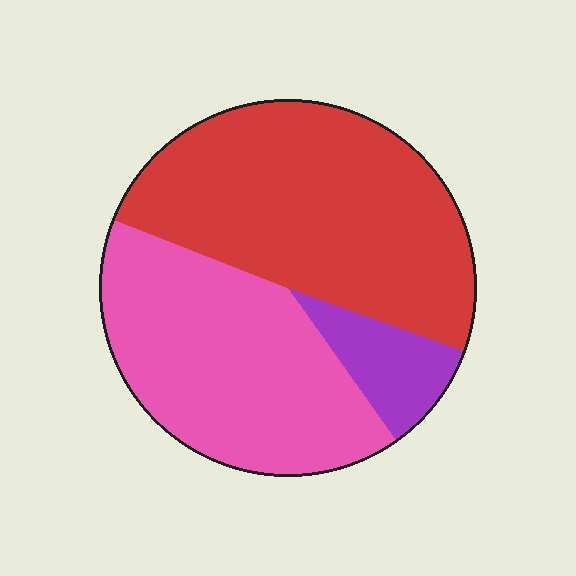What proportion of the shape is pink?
Pink takes up about two fifths (2/5) of the shape.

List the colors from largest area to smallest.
From largest to smallest: red, pink, purple.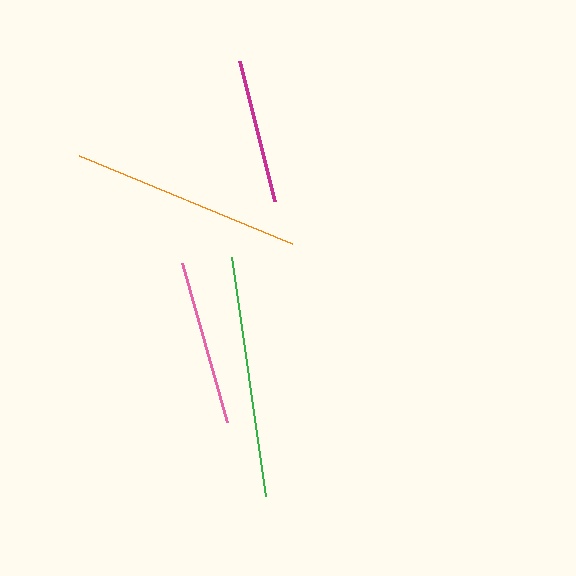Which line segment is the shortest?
The magenta line is the shortest at approximately 144 pixels.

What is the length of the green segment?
The green segment is approximately 241 pixels long.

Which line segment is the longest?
The green line is the longest at approximately 241 pixels.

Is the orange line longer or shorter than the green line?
The green line is longer than the orange line.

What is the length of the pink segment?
The pink segment is approximately 165 pixels long.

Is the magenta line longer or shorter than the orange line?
The orange line is longer than the magenta line.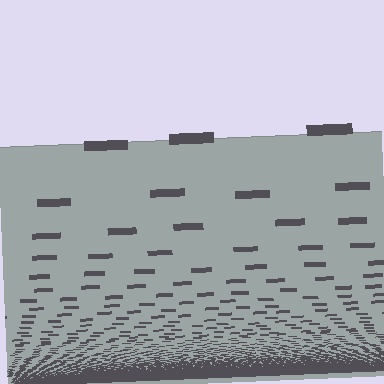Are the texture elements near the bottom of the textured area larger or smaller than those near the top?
Smaller. The gradient is inverted — elements near the bottom are smaller and denser.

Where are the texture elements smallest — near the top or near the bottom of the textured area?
Near the bottom.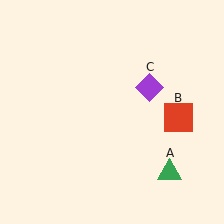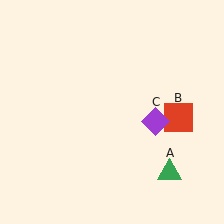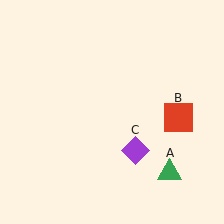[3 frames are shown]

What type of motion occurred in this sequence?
The purple diamond (object C) rotated clockwise around the center of the scene.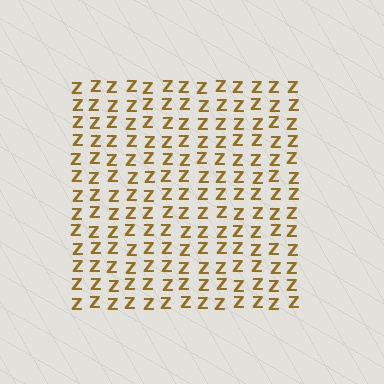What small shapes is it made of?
It is made of small letter Z's.